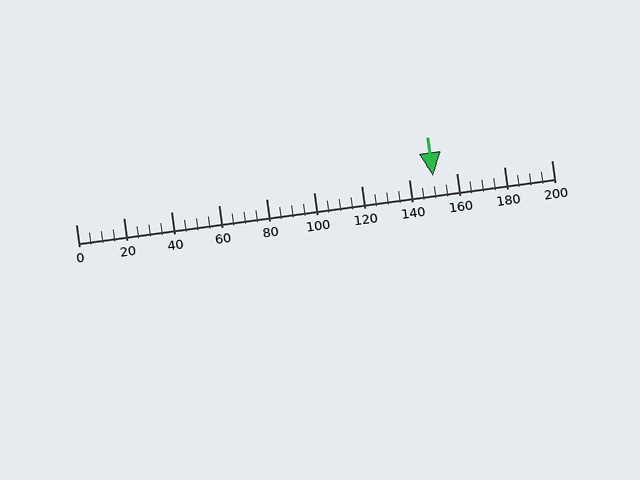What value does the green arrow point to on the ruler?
The green arrow points to approximately 150.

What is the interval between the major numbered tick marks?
The major tick marks are spaced 20 units apart.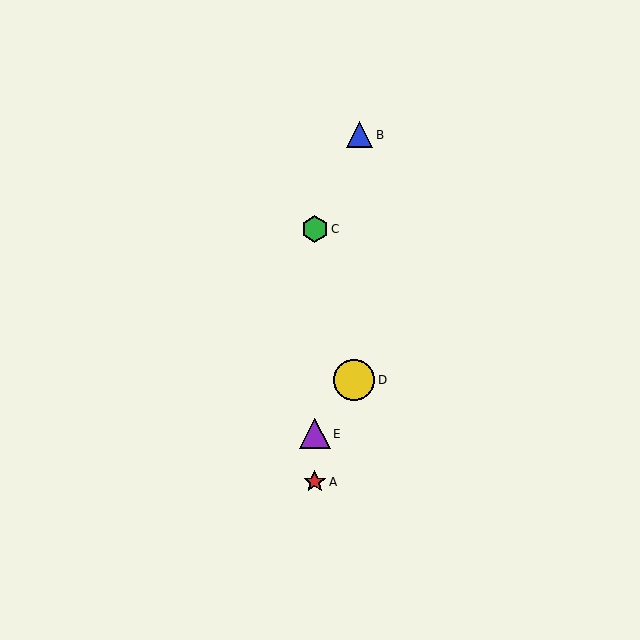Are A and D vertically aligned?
No, A is at x≈315 and D is at x≈354.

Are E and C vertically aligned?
Yes, both are at x≈315.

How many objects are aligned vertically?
3 objects (A, C, E) are aligned vertically.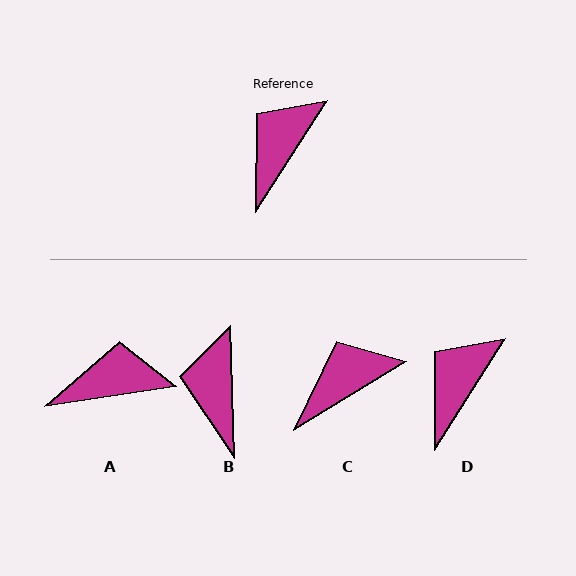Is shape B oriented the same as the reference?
No, it is off by about 34 degrees.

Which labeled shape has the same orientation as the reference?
D.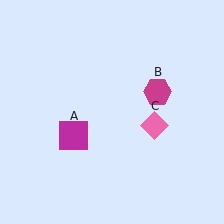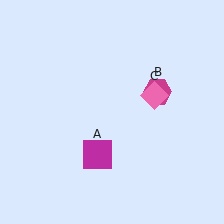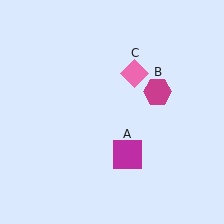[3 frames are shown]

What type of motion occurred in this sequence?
The magenta square (object A), pink diamond (object C) rotated counterclockwise around the center of the scene.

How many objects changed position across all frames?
2 objects changed position: magenta square (object A), pink diamond (object C).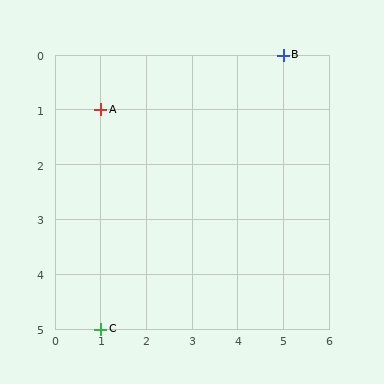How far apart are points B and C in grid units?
Points B and C are 4 columns and 5 rows apart (about 6.4 grid units diagonally).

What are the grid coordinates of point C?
Point C is at grid coordinates (1, 5).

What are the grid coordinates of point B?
Point B is at grid coordinates (5, 0).